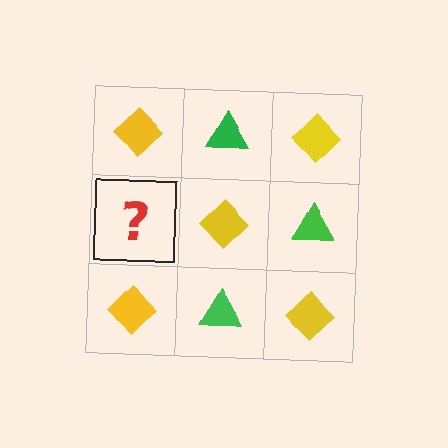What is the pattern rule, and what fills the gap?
The rule is that it alternates yellow diamond and green triangle in a checkerboard pattern. The gap should be filled with a green triangle.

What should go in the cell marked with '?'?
The missing cell should contain a green triangle.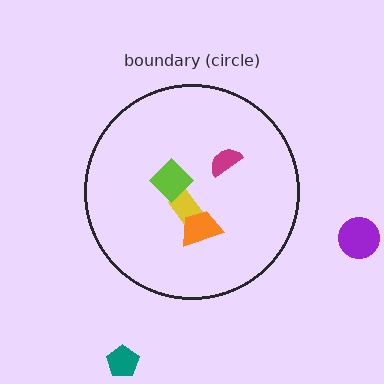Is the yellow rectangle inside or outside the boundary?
Inside.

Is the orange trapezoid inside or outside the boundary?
Inside.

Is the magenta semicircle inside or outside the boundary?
Inside.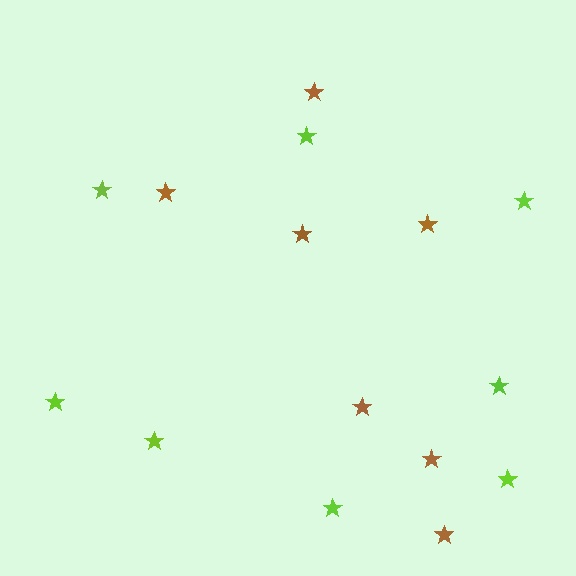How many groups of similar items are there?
There are 2 groups: one group of brown stars (7) and one group of lime stars (8).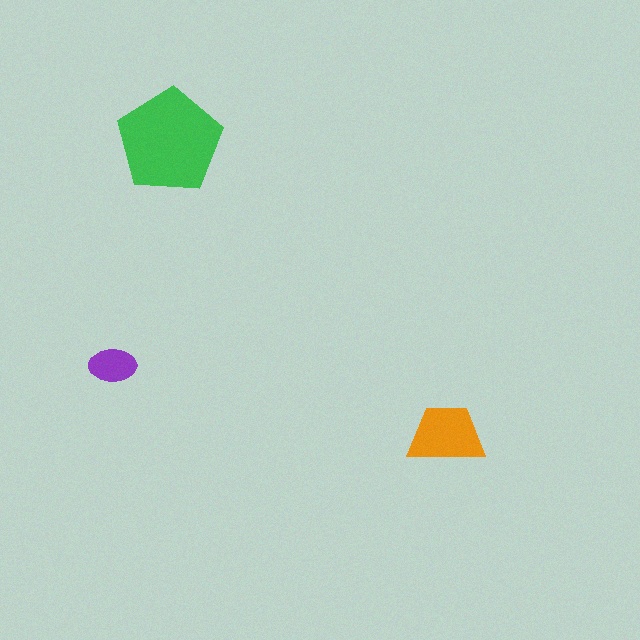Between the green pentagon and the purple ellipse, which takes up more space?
The green pentagon.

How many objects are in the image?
There are 3 objects in the image.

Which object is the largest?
The green pentagon.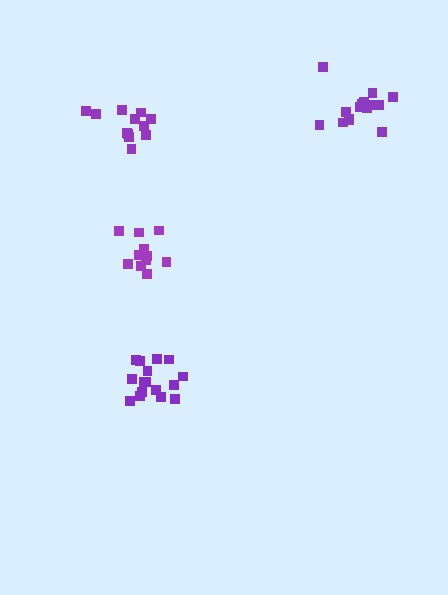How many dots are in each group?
Group 1: 11 dots, Group 2: 12 dots, Group 3: 16 dots, Group 4: 15 dots (54 total).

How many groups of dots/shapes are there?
There are 4 groups.